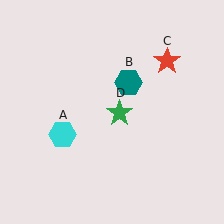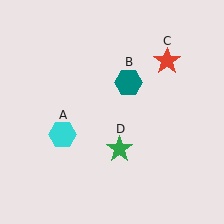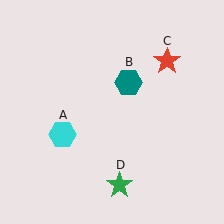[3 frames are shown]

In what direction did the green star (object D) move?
The green star (object D) moved down.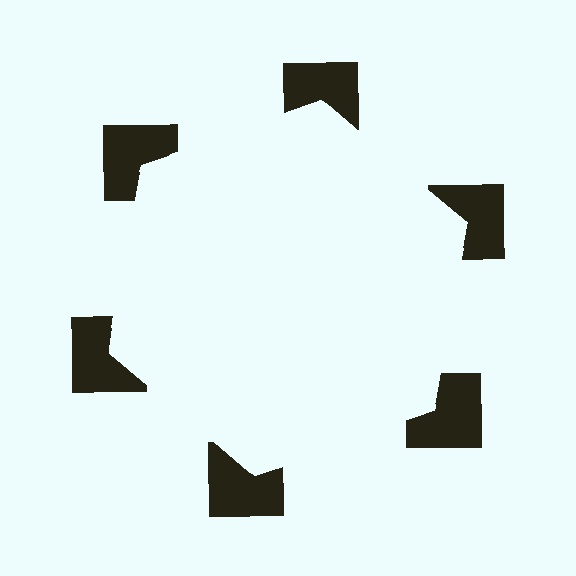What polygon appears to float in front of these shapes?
An illusory hexagon — its edges are inferred from the aligned wedge cuts in the notched squares, not physically drawn.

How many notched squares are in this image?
There are 6 — one at each vertex of the illusory hexagon.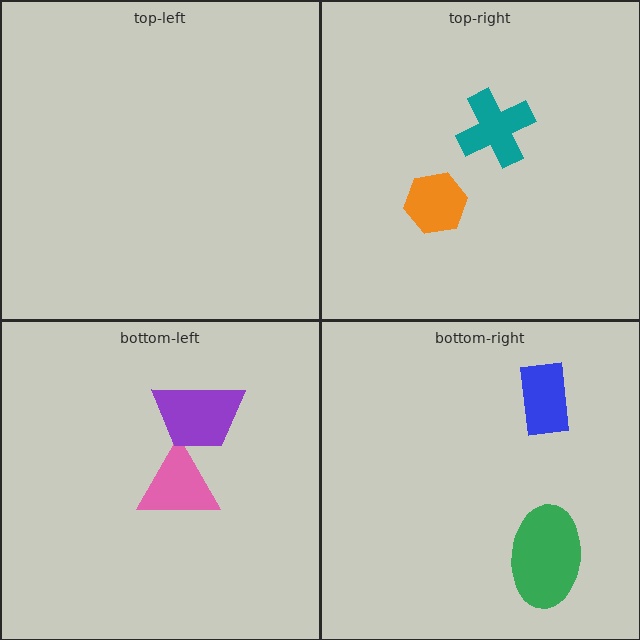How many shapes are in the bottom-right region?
2.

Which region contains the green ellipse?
The bottom-right region.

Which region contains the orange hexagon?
The top-right region.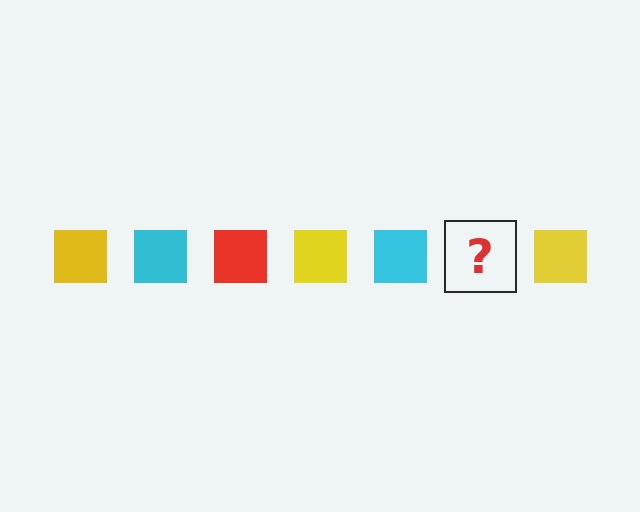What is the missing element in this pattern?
The missing element is a red square.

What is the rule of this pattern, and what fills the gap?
The rule is that the pattern cycles through yellow, cyan, red squares. The gap should be filled with a red square.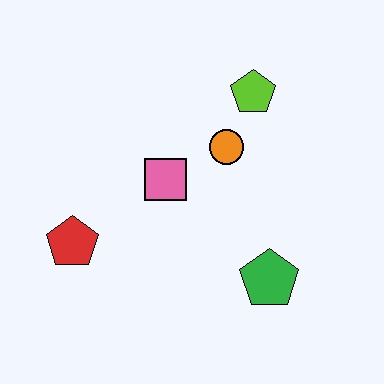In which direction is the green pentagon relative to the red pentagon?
The green pentagon is to the right of the red pentagon.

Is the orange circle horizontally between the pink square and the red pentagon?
No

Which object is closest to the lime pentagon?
The orange circle is closest to the lime pentagon.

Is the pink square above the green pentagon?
Yes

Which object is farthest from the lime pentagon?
The red pentagon is farthest from the lime pentagon.